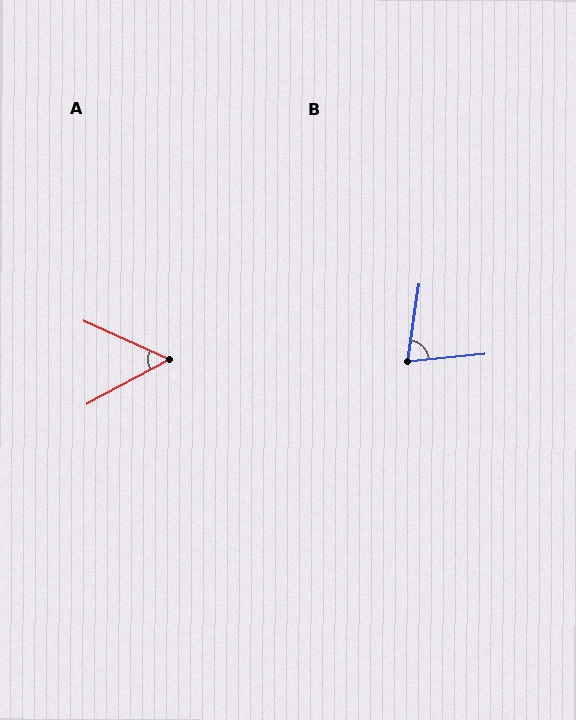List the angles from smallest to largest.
A (53°), B (76°).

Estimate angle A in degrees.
Approximately 53 degrees.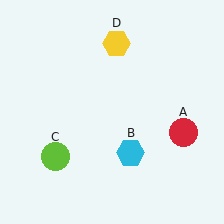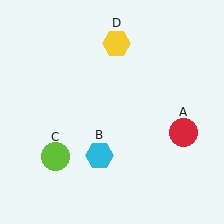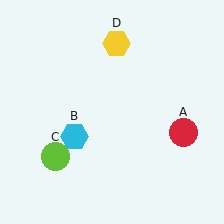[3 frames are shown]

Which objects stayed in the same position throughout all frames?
Red circle (object A) and lime circle (object C) and yellow hexagon (object D) remained stationary.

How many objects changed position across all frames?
1 object changed position: cyan hexagon (object B).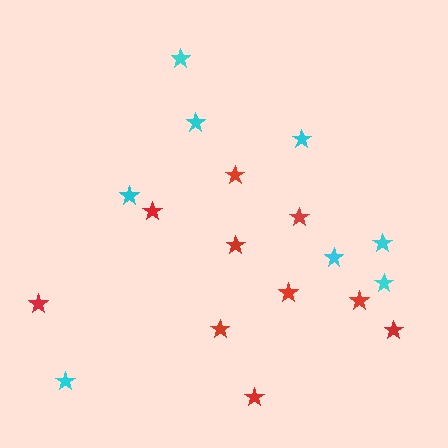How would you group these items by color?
There are 2 groups: one group of cyan stars (8) and one group of red stars (10).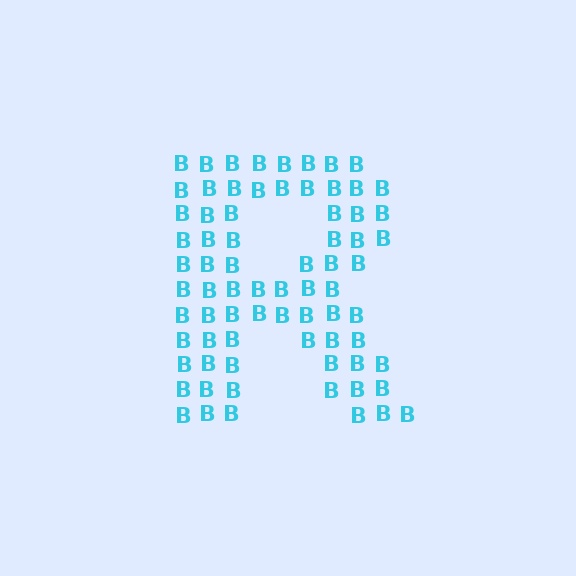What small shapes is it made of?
It is made of small letter B's.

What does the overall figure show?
The overall figure shows the letter R.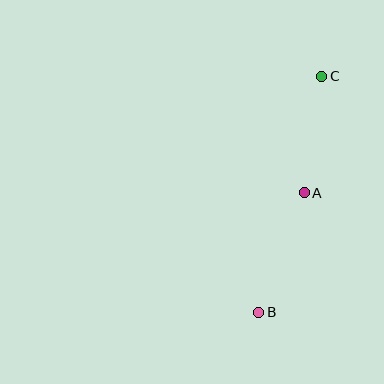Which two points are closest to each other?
Points A and C are closest to each other.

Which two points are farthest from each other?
Points B and C are farthest from each other.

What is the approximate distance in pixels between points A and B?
The distance between A and B is approximately 128 pixels.